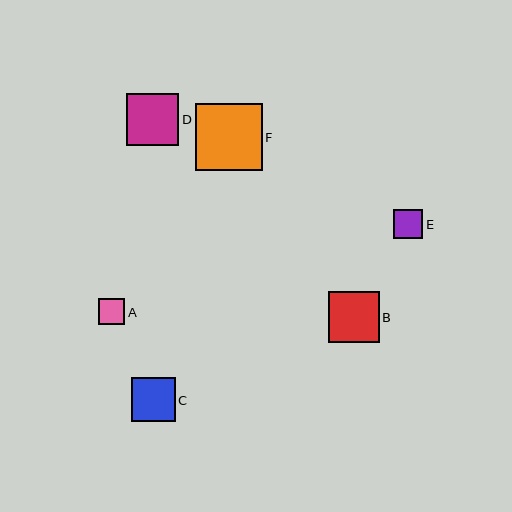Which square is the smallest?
Square A is the smallest with a size of approximately 26 pixels.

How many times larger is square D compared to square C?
Square D is approximately 1.2 times the size of square C.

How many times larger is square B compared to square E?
Square B is approximately 1.7 times the size of square E.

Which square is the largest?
Square F is the largest with a size of approximately 67 pixels.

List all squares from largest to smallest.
From largest to smallest: F, D, B, C, E, A.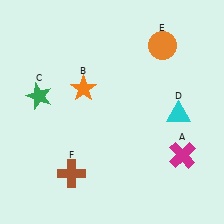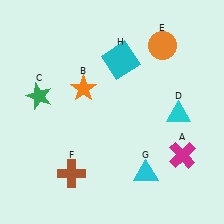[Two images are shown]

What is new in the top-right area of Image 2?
A cyan square (H) was added in the top-right area of Image 2.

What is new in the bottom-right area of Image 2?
A cyan triangle (G) was added in the bottom-right area of Image 2.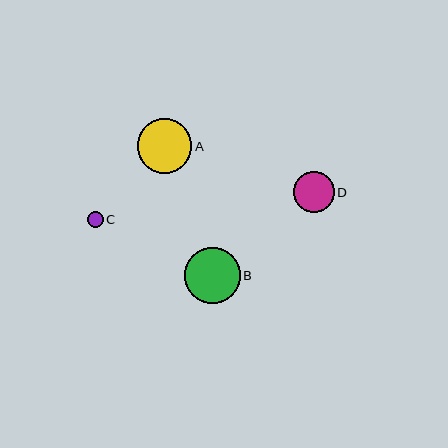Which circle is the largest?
Circle B is the largest with a size of approximately 56 pixels.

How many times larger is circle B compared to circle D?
Circle B is approximately 1.4 times the size of circle D.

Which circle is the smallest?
Circle C is the smallest with a size of approximately 16 pixels.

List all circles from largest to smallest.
From largest to smallest: B, A, D, C.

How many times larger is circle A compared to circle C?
Circle A is approximately 3.4 times the size of circle C.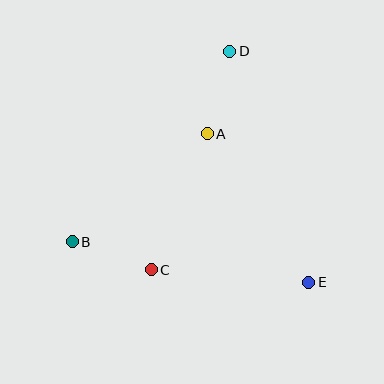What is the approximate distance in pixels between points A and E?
The distance between A and E is approximately 180 pixels.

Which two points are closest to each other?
Points B and C are closest to each other.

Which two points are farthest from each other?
Points B and D are farthest from each other.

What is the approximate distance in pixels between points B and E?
The distance between B and E is approximately 240 pixels.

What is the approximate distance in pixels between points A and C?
The distance between A and C is approximately 147 pixels.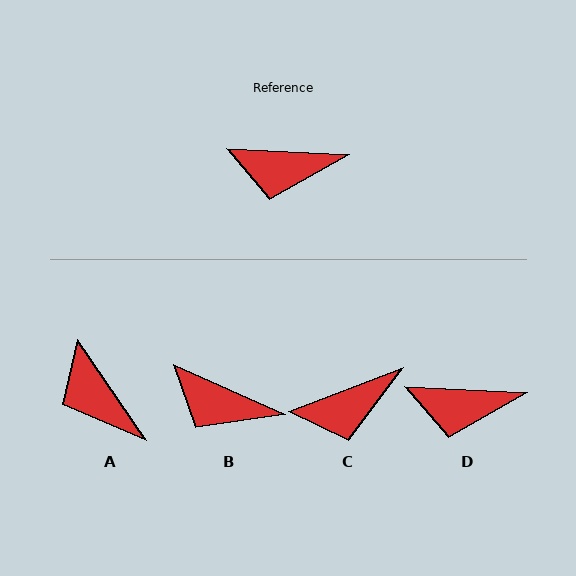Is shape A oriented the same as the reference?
No, it is off by about 53 degrees.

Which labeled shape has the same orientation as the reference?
D.